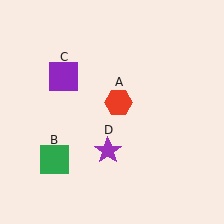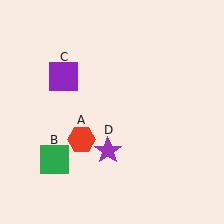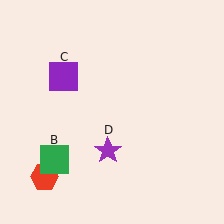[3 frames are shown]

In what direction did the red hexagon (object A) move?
The red hexagon (object A) moved down and to the left.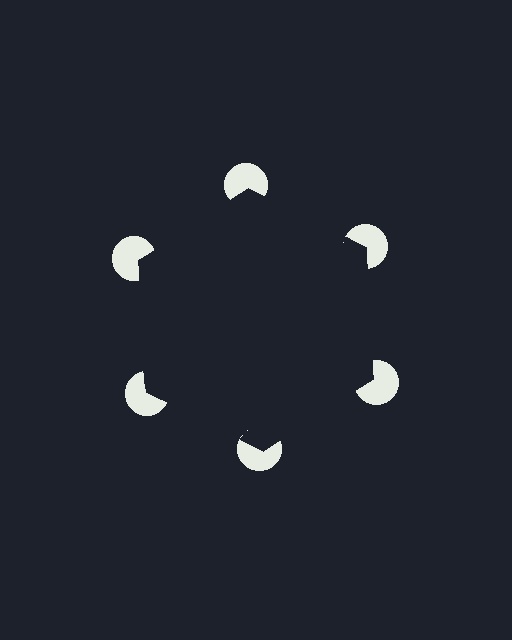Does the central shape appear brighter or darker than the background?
It typically appears slightly darker than the background, even though no actual brightness change is drawn.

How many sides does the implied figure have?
6 sides.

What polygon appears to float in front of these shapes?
An illusory hexagon — its edges are inferred from the aligned wedge cuts in the pac-man discs, not physically drawn.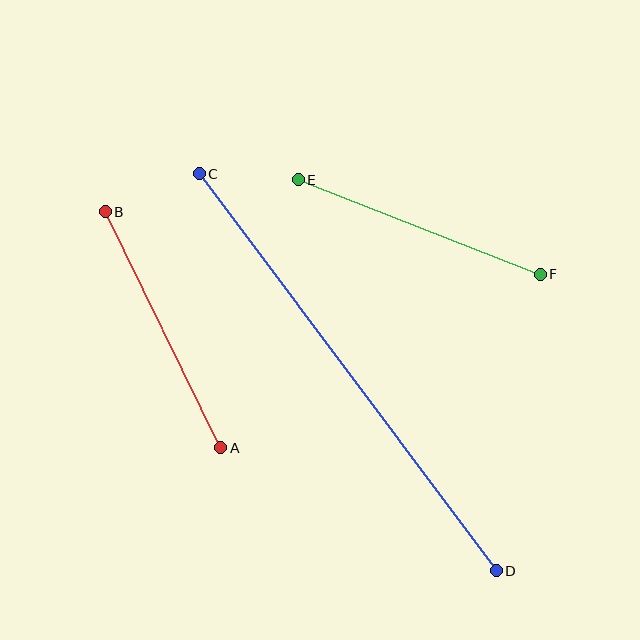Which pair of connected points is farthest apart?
Points C and D are farthest apart.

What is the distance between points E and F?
The distance is approximately 259 pixels.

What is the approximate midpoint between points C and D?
The midpoint is at approximately (348, 372) pixels.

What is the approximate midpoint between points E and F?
The midpoint is at approximately (419, 227) pixels.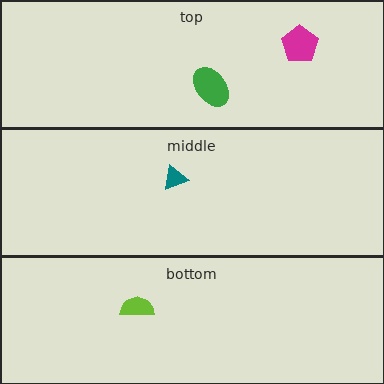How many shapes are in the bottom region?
1.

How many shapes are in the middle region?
1.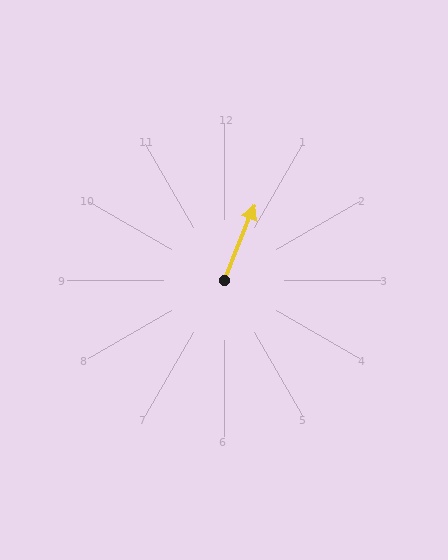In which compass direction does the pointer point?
North.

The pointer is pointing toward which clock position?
Roughly 1 o'clock.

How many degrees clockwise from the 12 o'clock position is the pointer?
Approximately 22 degrees.